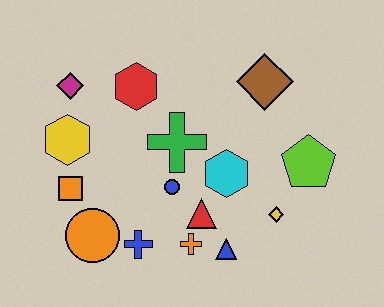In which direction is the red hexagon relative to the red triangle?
The red hexagon is above the red triangle.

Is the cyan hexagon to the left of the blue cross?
No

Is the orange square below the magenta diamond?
Yes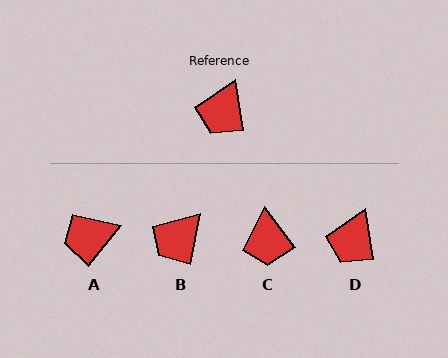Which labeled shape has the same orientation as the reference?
D.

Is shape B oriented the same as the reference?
No, it is off by about 21 degrees.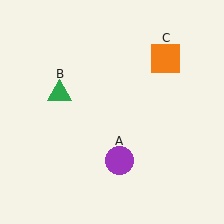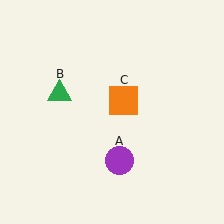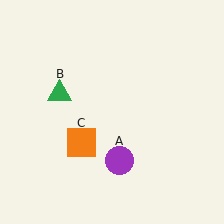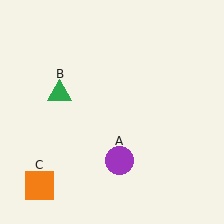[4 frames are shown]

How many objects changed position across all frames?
1 object changed position: orange square (object C).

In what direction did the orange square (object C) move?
The orange square (object C) moved down and to the left.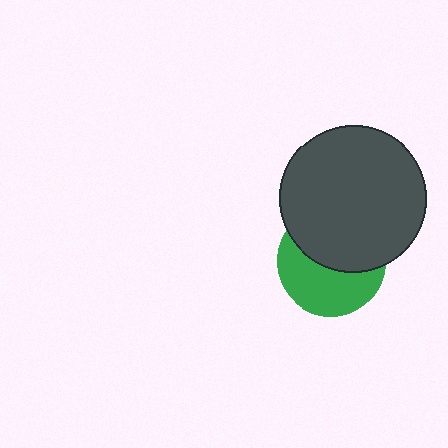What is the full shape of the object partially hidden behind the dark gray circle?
The partially hidden object is a green circle.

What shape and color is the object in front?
The object in front is a dark gray circle.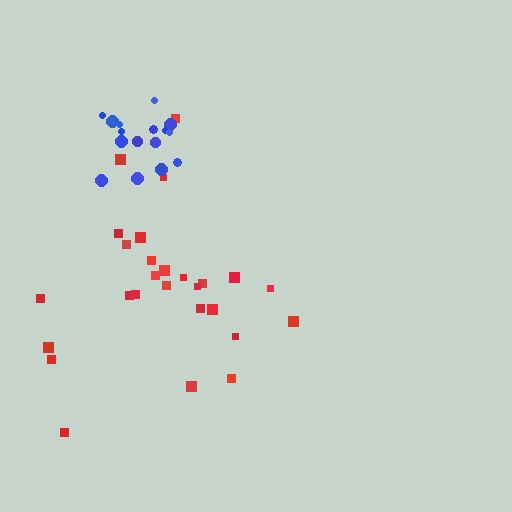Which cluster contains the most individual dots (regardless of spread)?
Red (27).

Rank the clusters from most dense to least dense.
blue, red.